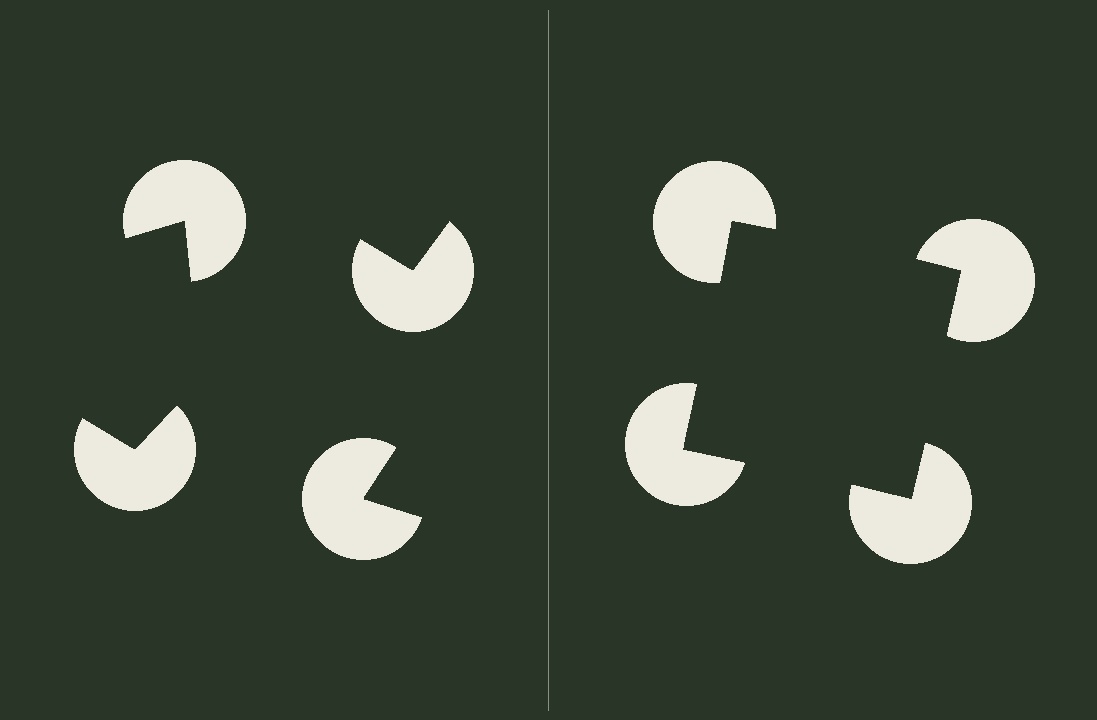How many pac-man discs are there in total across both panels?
8 — 4 on each side.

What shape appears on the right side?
An illusory square.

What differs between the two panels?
The pac-man discs are positioned identically on both sides; only the wedge orientations differ. On the right they align to a square; on the left they are misaligned.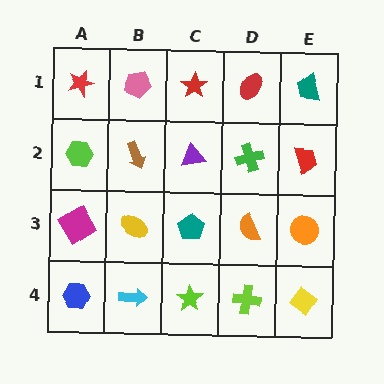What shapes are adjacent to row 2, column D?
A red ellipse (row 1, column D), an orange semicircle (row 3, column D), a purple triangle (row 2, column C), a red trapezoid (row 2, column E).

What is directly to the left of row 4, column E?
A lime cross.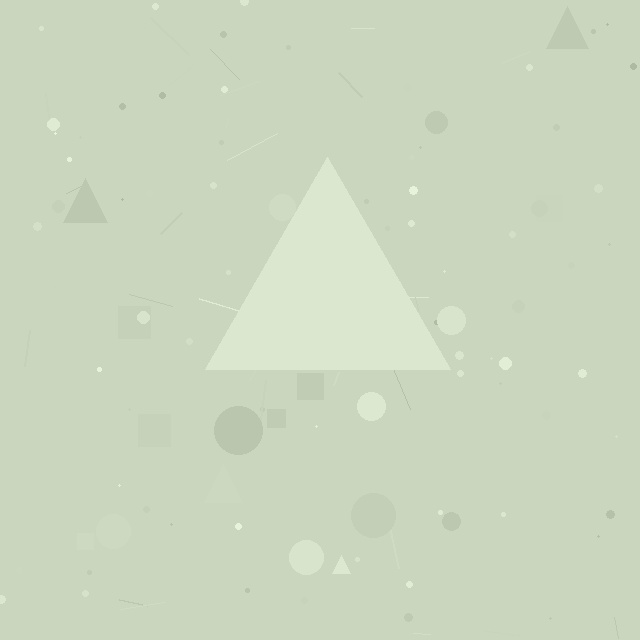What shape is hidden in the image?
A triangle is hidden in the image.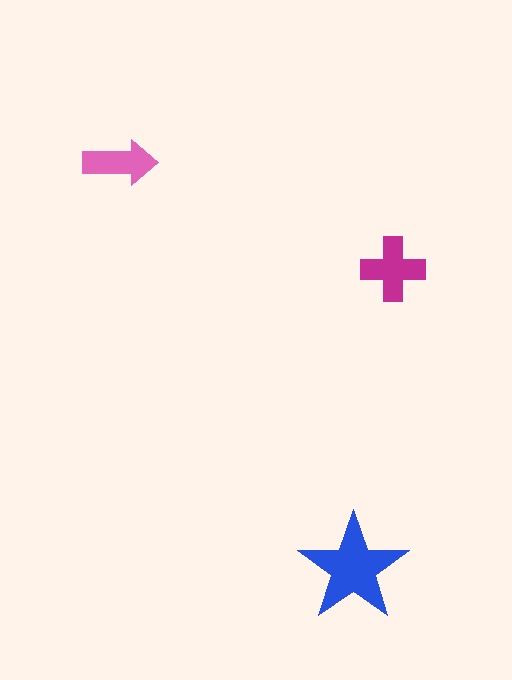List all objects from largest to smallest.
The blue star, the magenta cross, the pink arrow.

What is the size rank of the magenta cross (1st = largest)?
2nd.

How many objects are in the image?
There are 3 objects in the image.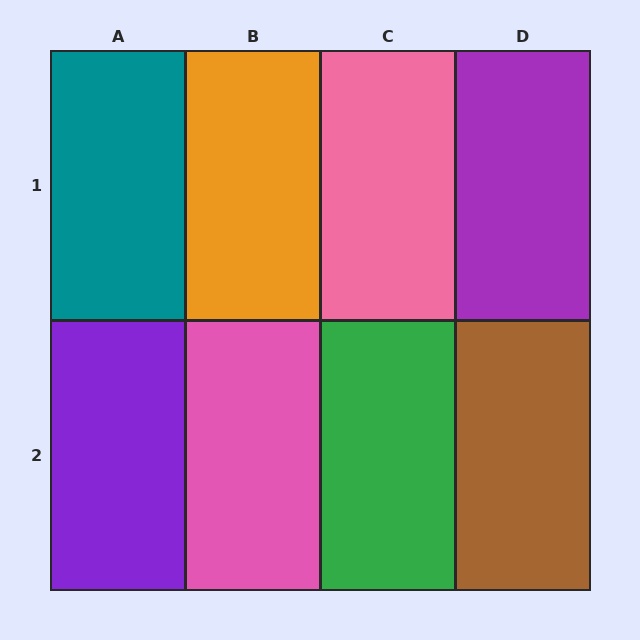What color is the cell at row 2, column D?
Brown.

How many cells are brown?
1 cell is brown.